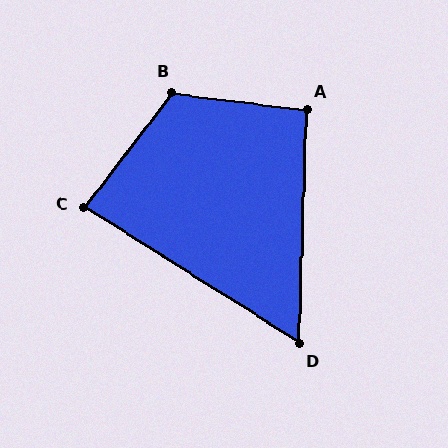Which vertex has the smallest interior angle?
D, at approximately 60 degrees.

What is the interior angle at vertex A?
Approximately 95 degrees (obtuse).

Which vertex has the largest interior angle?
B, at approximately 120 degrees.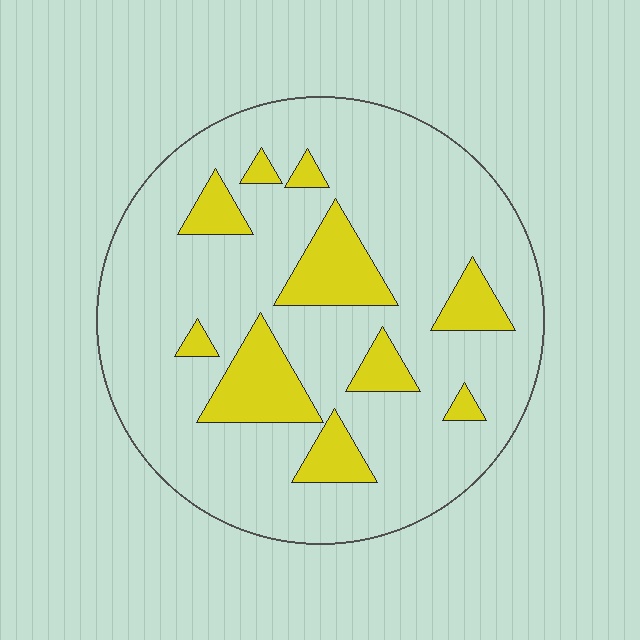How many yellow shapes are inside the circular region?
10.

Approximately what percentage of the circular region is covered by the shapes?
Approximately 20%.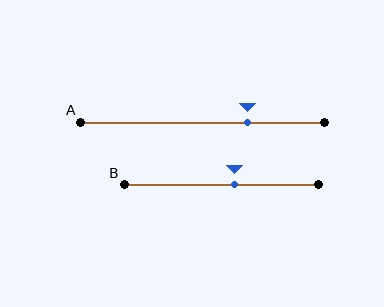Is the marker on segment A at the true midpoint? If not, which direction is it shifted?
No, the marker on segment A is shifted to the right by about 19% of the segment length.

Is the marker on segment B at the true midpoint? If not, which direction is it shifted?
No, the marker on segment B is shifted to the right by about 7% of the segment length.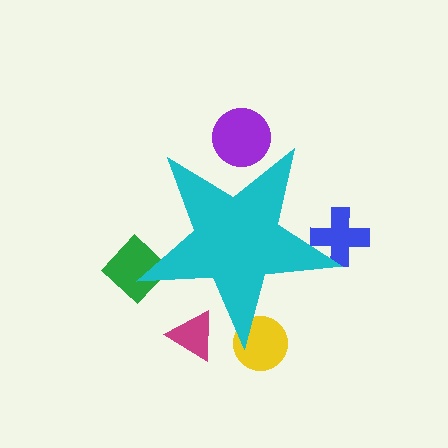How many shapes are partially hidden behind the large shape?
5 shapes are partially hidden.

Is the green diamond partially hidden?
Yes, the green diamond is partially hidden behind the cyan star.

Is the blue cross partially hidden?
Yes, the blue cross is partially hidden behind the cyan star.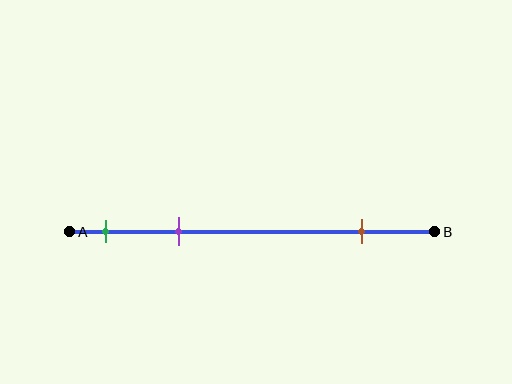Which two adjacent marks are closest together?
The green and purple marks are the closest adjacent pair.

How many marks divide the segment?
There are 3 marks dividing the segment.